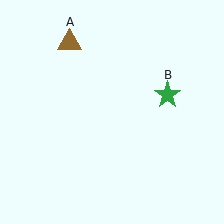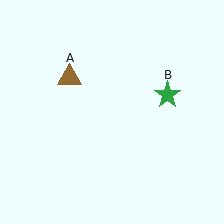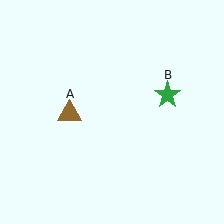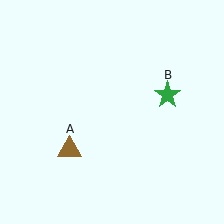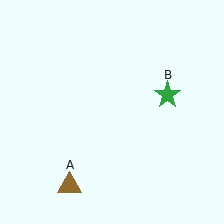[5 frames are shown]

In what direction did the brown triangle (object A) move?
The brown triangle (object A) moved down.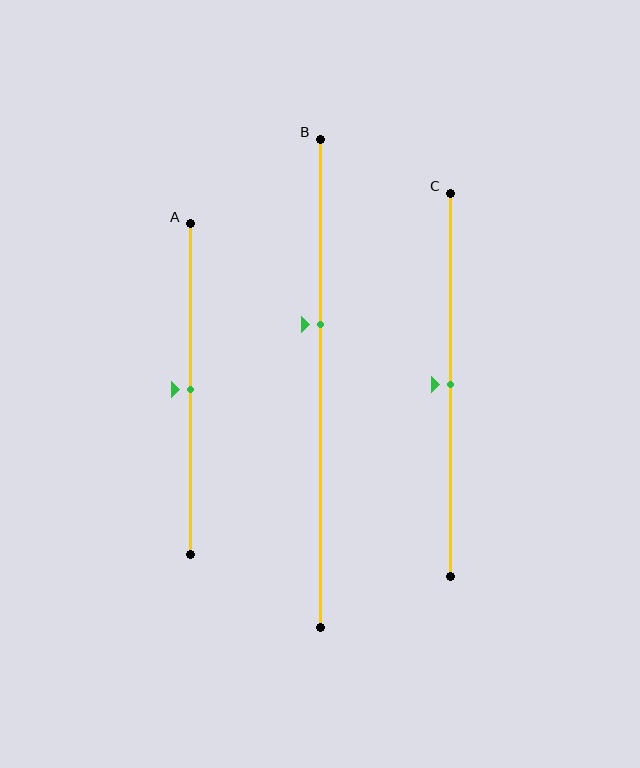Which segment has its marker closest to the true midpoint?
Segment A has its marker closest to the true midpoint.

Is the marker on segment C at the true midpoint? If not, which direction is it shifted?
Yes, the marker on segment C is at the true midpoint.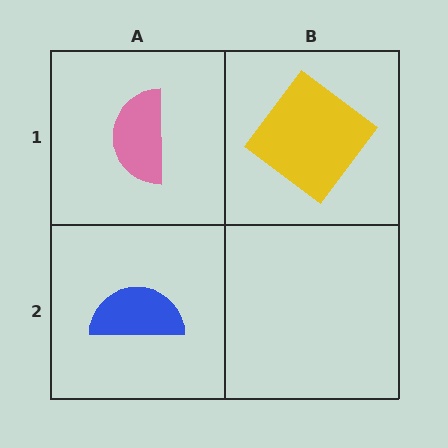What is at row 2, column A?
A blue semicircle.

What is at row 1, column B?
A yellow diamond.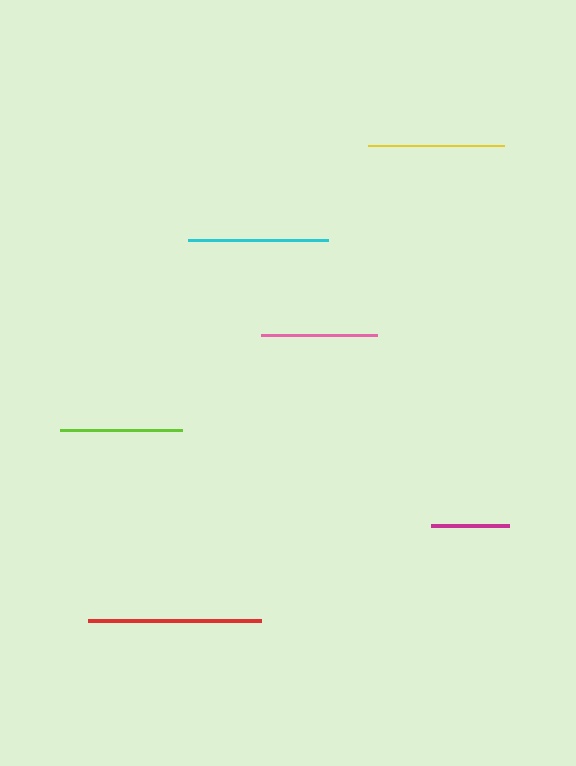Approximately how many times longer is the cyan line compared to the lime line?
The cyan line is approximately 1.1 times the length of the lime line.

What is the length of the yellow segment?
The yellow segment is approximately 136 pixels long.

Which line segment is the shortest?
The magenta line is the shortest at approximately 78 pixels.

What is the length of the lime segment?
The lime segment is approximately 122 pixels long.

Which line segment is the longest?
The red line is the longest at approximately 173 pixels.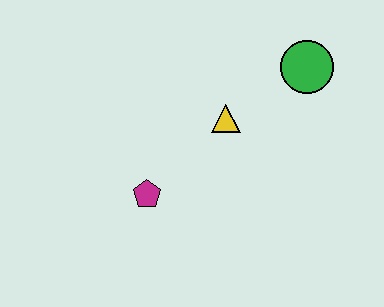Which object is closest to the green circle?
The yellow triangle is closest to the green circle.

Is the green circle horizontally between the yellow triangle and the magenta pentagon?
No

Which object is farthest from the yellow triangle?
The magenta pentagon is farthest from the yellow triangle.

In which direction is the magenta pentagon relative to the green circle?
The magenta pentagon is to the left of the green circle.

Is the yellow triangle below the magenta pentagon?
No